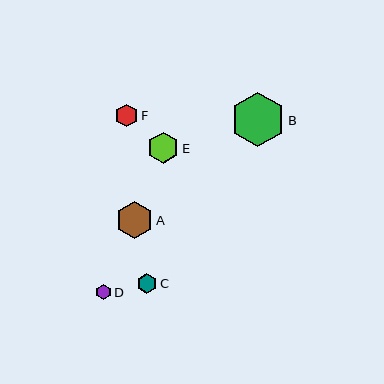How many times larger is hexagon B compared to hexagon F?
Hexagon B is approximately 2.4 times the size of hexagon F.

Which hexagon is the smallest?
Hexagon D is the smallest with a size of approximately 15 pixels.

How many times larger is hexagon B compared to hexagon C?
Hexagon B is approximately 2.7 times the size of hexagon C.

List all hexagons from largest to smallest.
From largest to smallest: B, A, E, F, C, D.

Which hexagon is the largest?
Hexagon B is the largest with a size of approximately 54 pixels.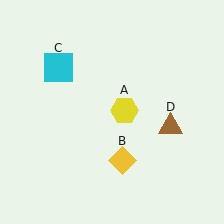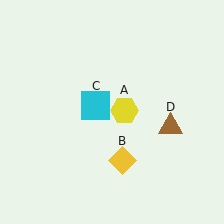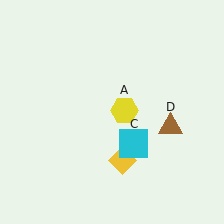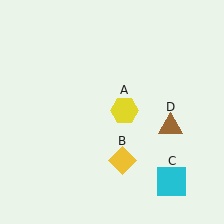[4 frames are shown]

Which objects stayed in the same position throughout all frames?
Yellow hexagon (object A) and yellow diamond (object B) and brown triangle (object D) remained stationary.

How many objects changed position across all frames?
1 object changed position: cyan square (object C).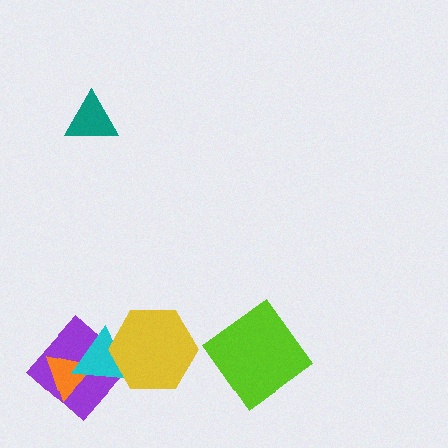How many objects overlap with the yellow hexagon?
1 object overlaps with the yellow hexagon.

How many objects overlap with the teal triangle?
0 objects overlap with the teal triangle.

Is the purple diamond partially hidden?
Yes, it is partially covered by another shape.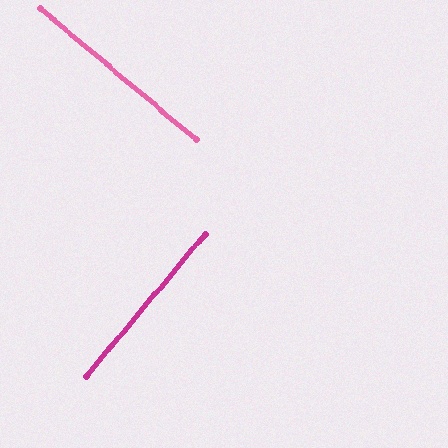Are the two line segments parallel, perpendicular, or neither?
Perpendicular — they meet at approximately 90°.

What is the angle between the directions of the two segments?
Approximately 90 degrees.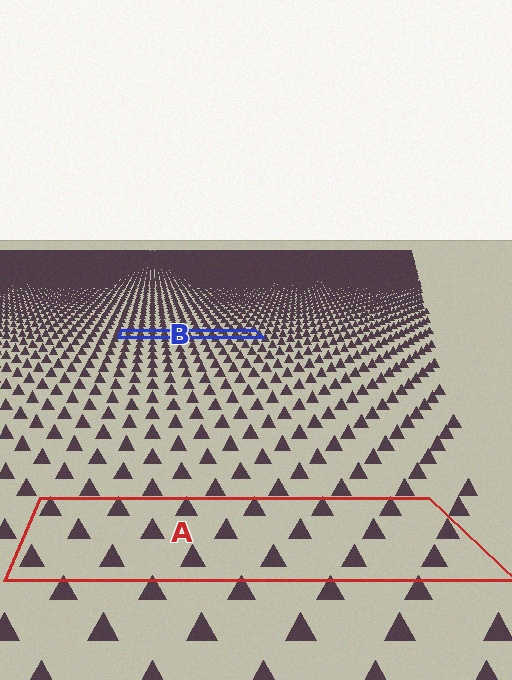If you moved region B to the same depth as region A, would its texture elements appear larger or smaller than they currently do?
They would appear larger. At a closer depth, the same texture elements are projected at a bigger on-screen size.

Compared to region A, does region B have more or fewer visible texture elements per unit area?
Region B has more texture elements per unit area — they are packed more densely because it is farther away.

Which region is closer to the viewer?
Region A is closer. The texture elements there are larger and more spread out.